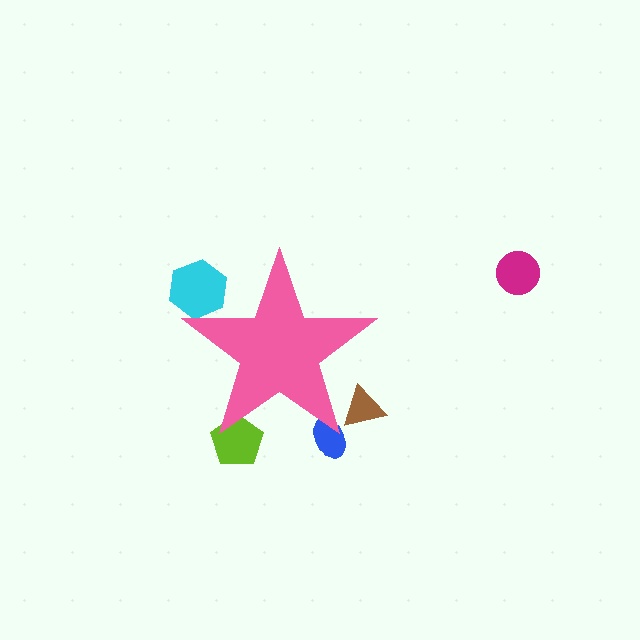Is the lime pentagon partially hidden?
Yes, the lime pentagon is partially hidden behind the pink star.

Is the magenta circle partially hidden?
No, the magenta circle is fully visible.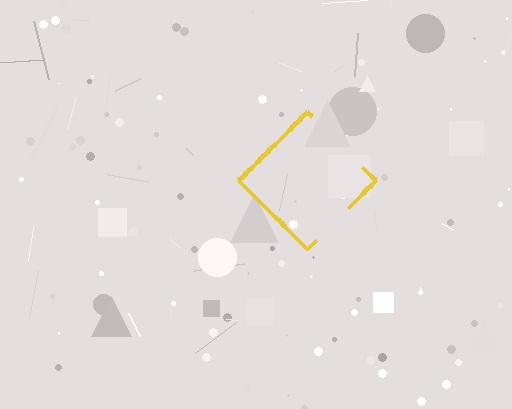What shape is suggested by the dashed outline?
The dashed outline suggests a diamond.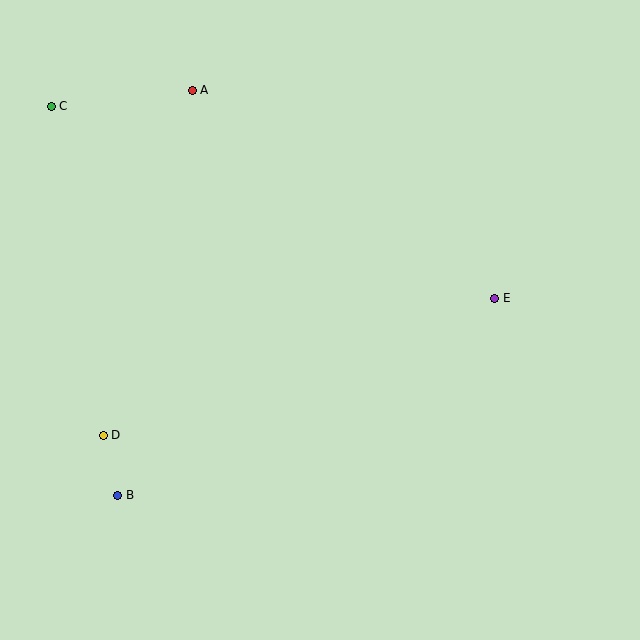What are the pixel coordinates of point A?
Point A is at (192, 90).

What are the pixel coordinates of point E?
Point E is at (495, 298).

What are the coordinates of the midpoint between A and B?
The midpoint between A and B is at (155, 293).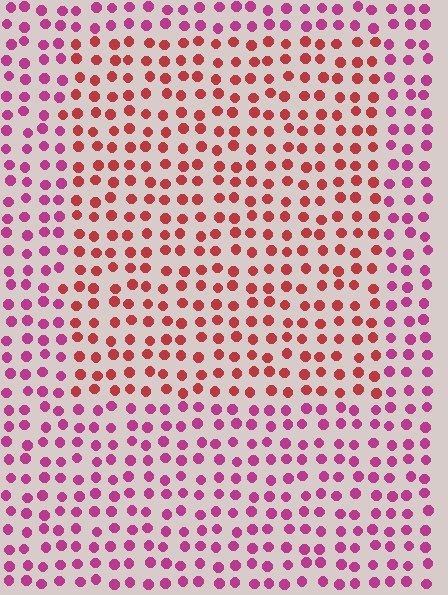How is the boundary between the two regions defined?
The boundary is defined purely by a slight shift in hue (about 37 degrees). Spacing, size, and orientation are identical on both sides.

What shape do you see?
I see a rectangle.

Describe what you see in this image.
The image is filled with small magenta elements in a uniform arrangement. A rectangle-shaped region is visible where the elements are tinted to a slightly different hue, forming a subtle color boundary.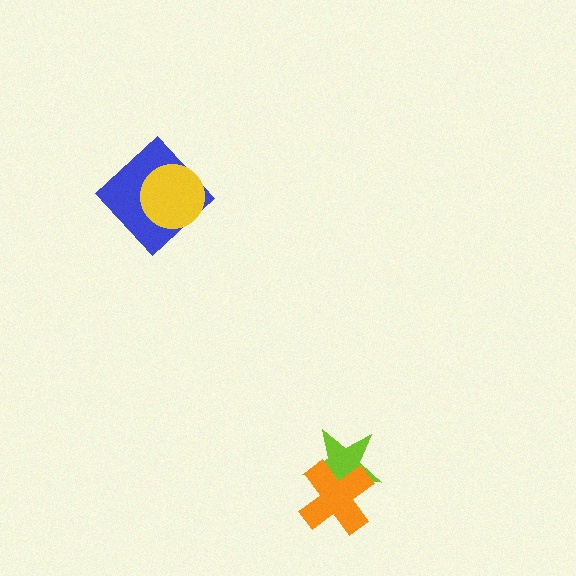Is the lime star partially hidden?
Yes, it is partially covered by another shape.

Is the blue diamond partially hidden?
Yes, it is partially covered by another shape.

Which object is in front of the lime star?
The orange cross is in front of the lime star.